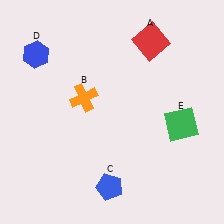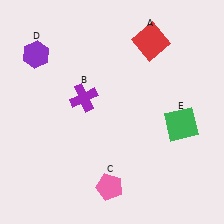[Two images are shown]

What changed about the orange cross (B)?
In Image 1, B is orange. In Image 2, it changed to purple.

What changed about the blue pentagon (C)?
In Image 1, C is blue. In Image 2, it changed to pink.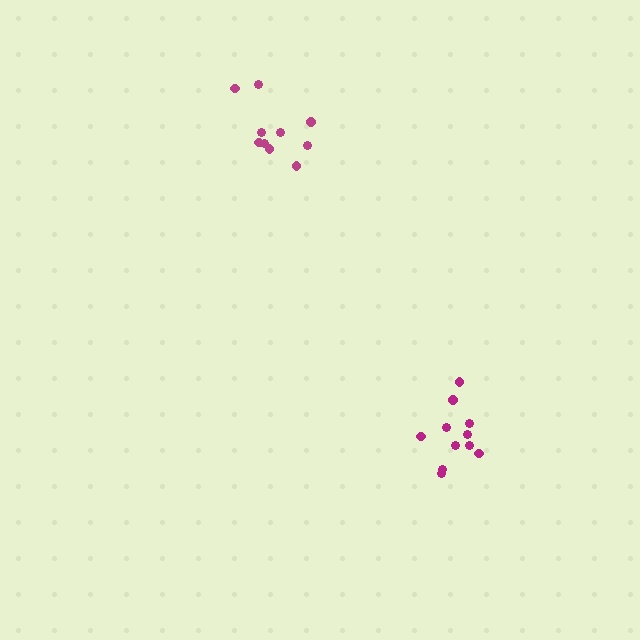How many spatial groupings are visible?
There are 2 spatial groupings.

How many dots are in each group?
Group 1: 11 dots, Group 2: 10 dots (21 total).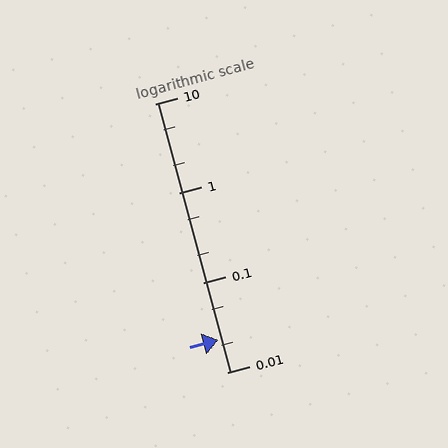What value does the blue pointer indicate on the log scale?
The pointer indicates approximately 0.023.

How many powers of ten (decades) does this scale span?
The scale spans 3 decades, from 0.01 to 10.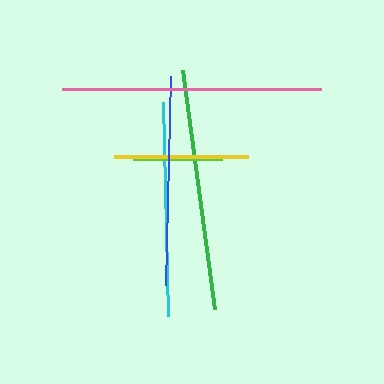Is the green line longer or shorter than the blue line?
The green line is longer than the blue line.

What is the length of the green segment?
The green segment is approximately 241 pixels long.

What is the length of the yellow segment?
The yellow segment is approximately 134 pixels long.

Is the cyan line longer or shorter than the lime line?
The cyan line is longer than the lime line.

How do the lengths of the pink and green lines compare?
The pink and green lines are approximately the same length.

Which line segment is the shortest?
The lime line is the shortest at approximately 89 pixels.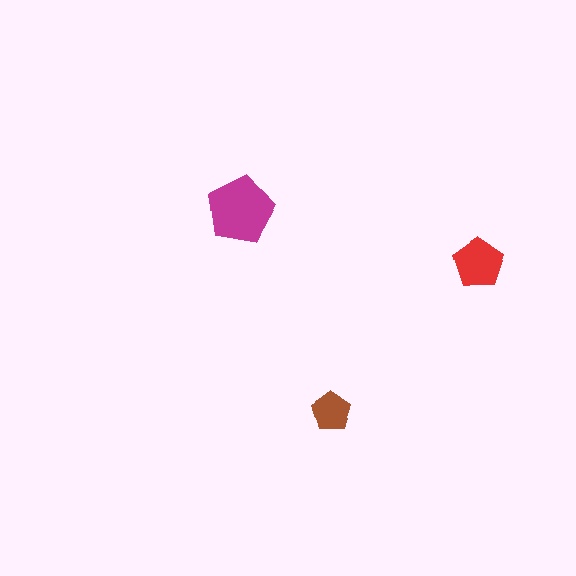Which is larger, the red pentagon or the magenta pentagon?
The magenta one.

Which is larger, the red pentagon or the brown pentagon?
The red one.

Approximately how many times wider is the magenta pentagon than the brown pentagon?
About 1.5 times wider.